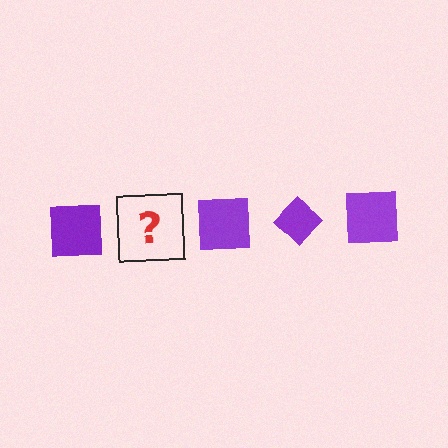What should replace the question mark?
The question mark should be replaced with a purple diamond.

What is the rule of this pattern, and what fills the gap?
The rule is that the pattern cycles through square, diamond shapes in purple. The gap should be filled with a purple diamond.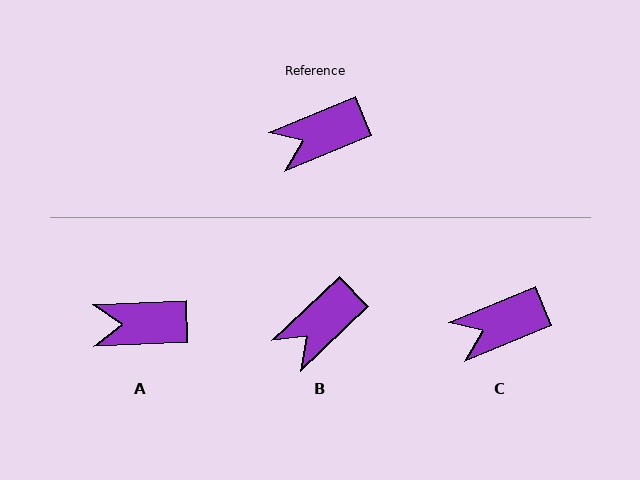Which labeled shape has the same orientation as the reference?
C.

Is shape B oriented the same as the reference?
No, it is off by about 21 degrees.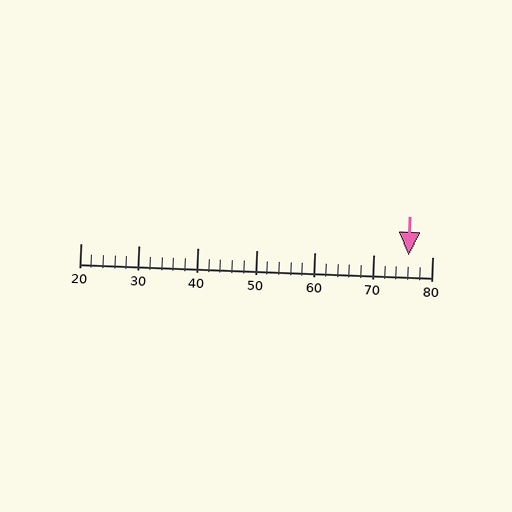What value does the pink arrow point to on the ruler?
The pink arrow points to approximately 76.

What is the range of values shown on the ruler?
The ruler shows values from 20 to 80.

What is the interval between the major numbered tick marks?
The major tick marks are spaced 10 units apart.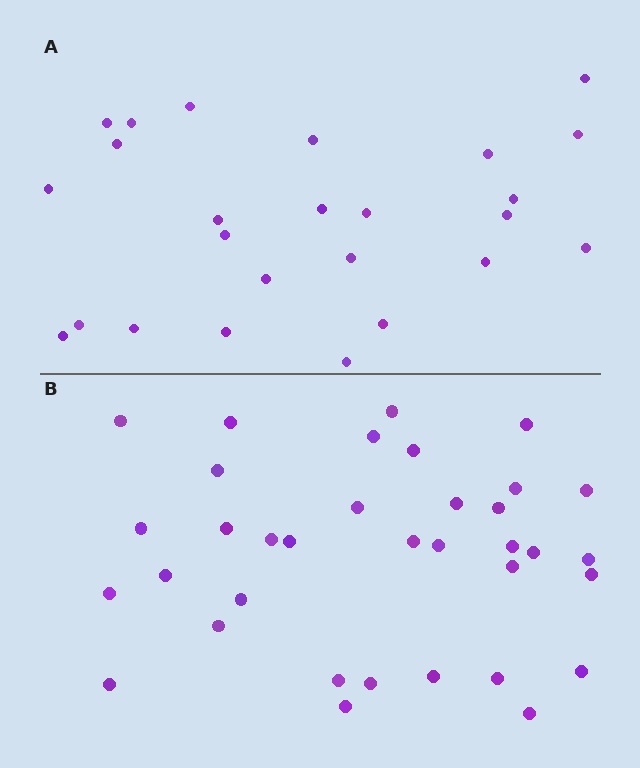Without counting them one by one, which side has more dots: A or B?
Region B (the bottom region) has more dots.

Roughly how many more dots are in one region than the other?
Region B has roughly 10 or so more dots than region A.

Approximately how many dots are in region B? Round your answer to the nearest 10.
About 40 dots. (The exact count is 35, which rounds to 40.)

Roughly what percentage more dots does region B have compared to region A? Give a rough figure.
About 40% more.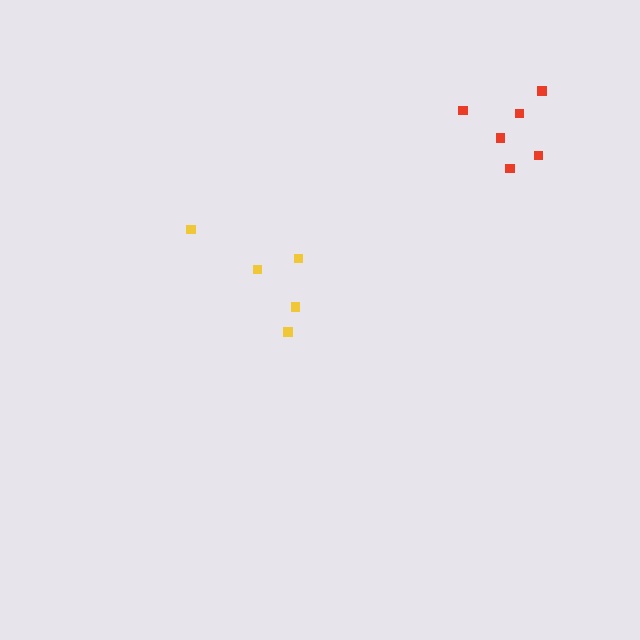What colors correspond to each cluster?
The clusters are colored: red, yellow.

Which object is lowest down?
The yellow cluster is bottommost.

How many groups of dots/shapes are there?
There are 2 groups.